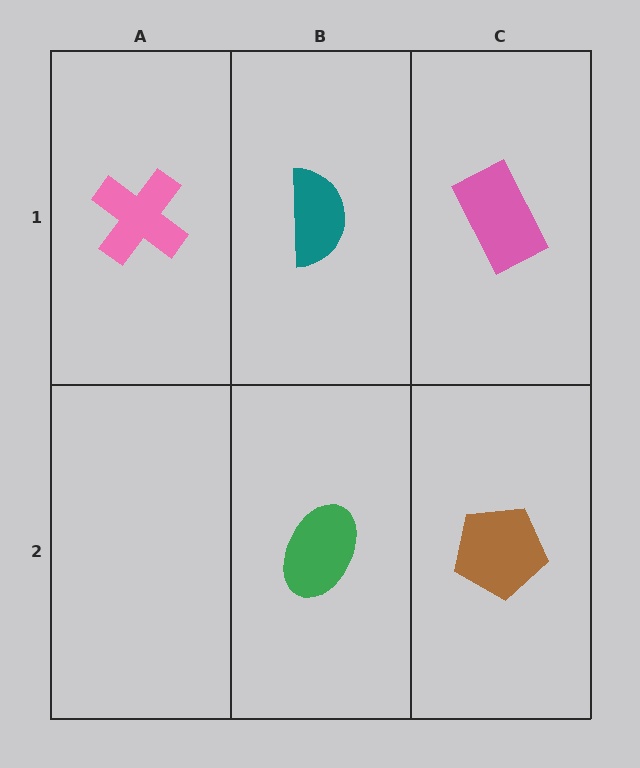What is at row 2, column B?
A green ellipse.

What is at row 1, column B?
A teal semicircle.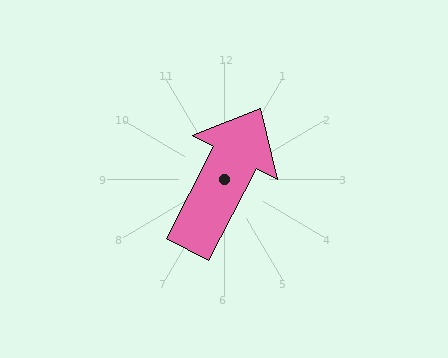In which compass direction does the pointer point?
Northeast.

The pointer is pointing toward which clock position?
Roughly 1 o'clock.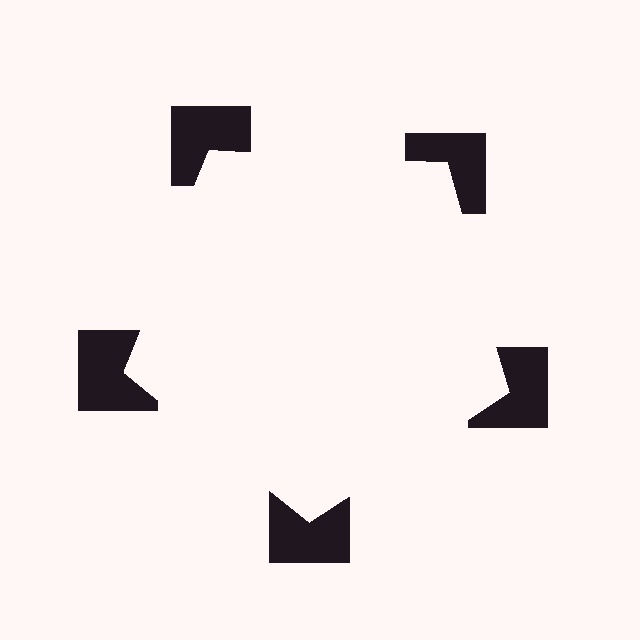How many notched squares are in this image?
There are 5 — one at each vertex of the illusory pentagon.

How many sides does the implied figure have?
5 sides.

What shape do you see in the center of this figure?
An illusory pentagon — its edges are inferred from the aligned wedge cuts in the notched squares, not physically drawn.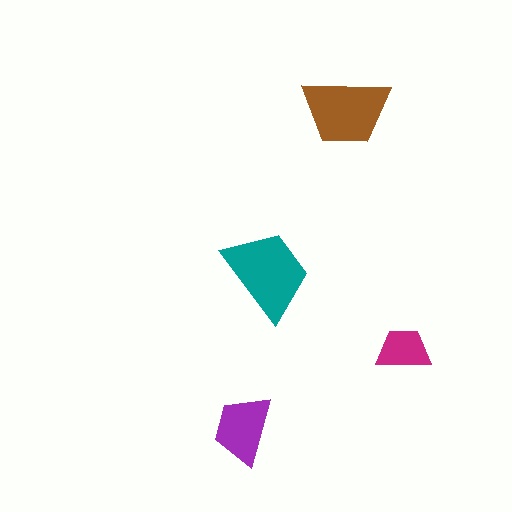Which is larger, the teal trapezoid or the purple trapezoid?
The teal one.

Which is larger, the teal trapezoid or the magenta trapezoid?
The teal one.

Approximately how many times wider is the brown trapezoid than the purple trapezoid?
About 1.5 times wider.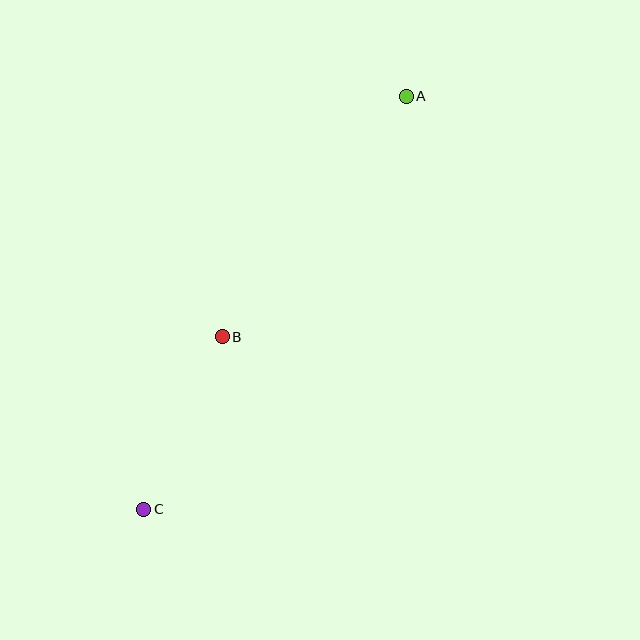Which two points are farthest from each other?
Points A and C are farthest from each other.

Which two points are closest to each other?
Points B and C are closest to each other.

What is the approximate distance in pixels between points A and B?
The distance between A and B is approximately 303 pixels.